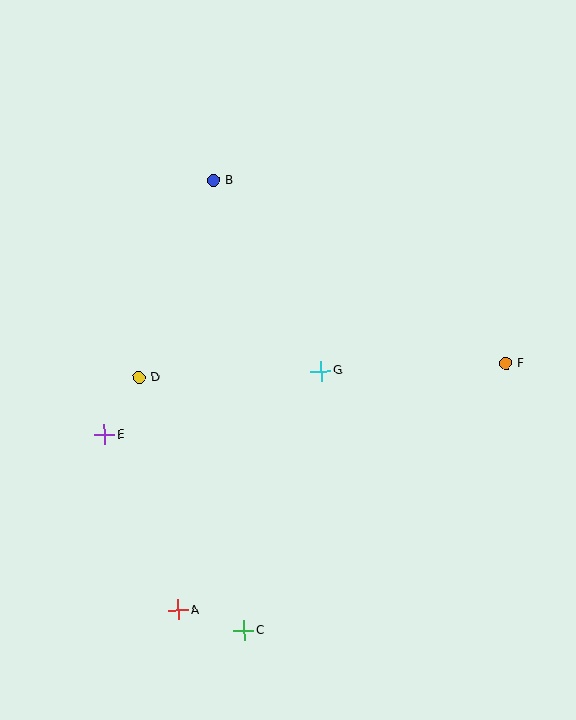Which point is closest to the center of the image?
Point G at (321, 371) is closest to the center.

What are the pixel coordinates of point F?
Point F is at (505, 363).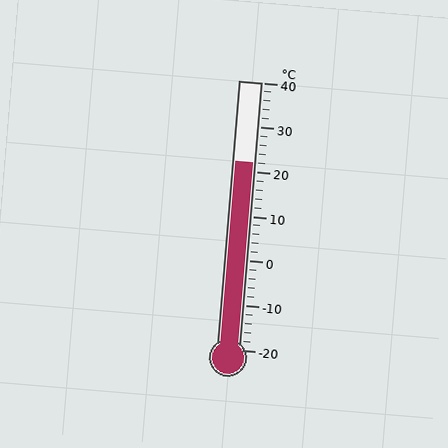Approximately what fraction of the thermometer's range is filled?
The thermometer is filled to approximately 70% of its range.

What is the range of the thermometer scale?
The thermometer scale ranges from -20°C to 40°C.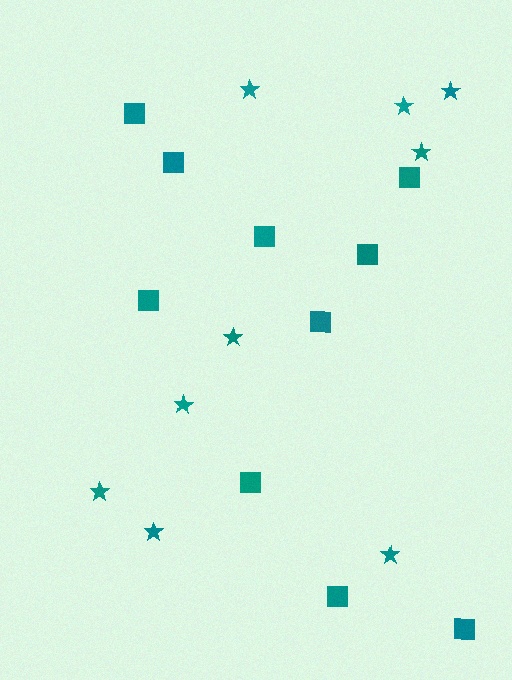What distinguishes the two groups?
There are 2 groups: one group of squares (10) and one group of stars (9).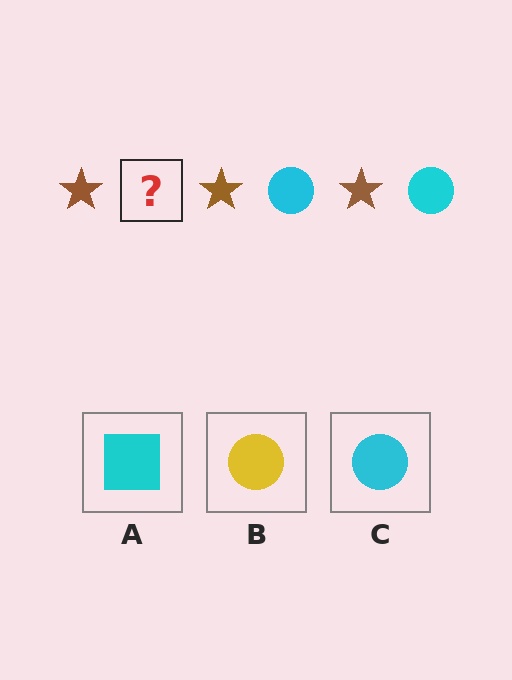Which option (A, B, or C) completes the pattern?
C.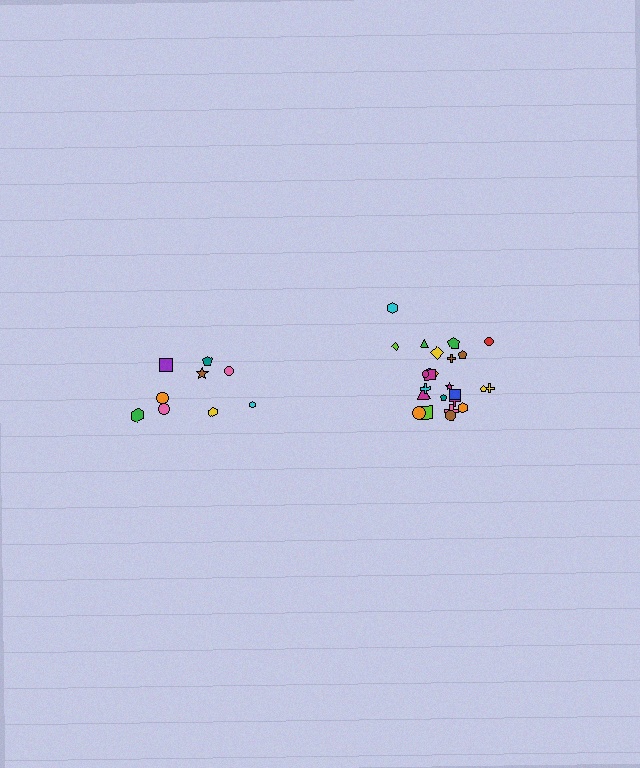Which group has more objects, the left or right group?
The right group.